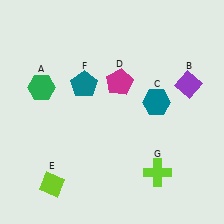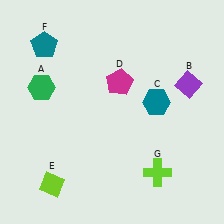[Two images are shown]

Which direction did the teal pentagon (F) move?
The teal pentagon (F) moved left.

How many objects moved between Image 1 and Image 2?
1 object moved between the two images.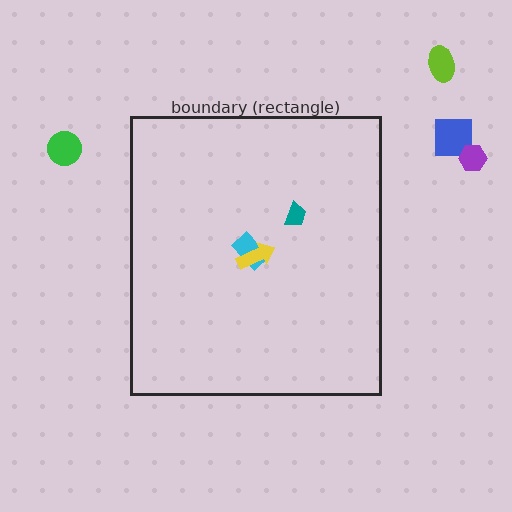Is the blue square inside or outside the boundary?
Outside.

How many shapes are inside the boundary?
3 inside, 4 outside.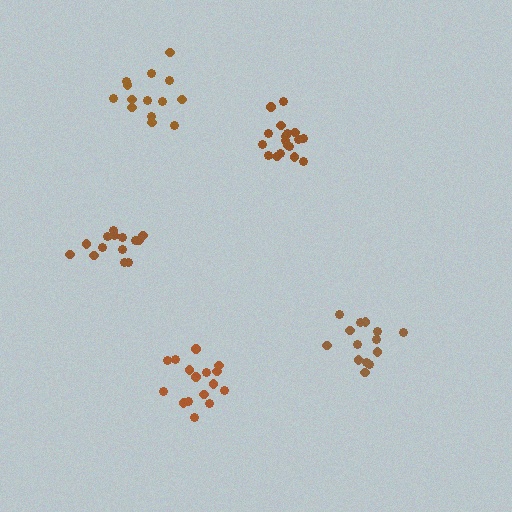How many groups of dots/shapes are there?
There are 5 groups.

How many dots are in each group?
Group 1: 14 dots, Group 2: 18 dots, Group 3: 16 dots, Group 4: 14 dots, Group 5: 14 dots (76 total).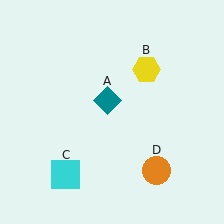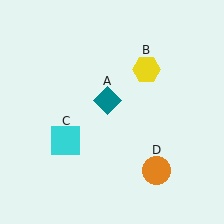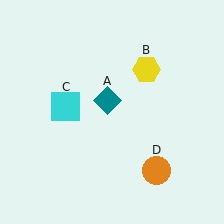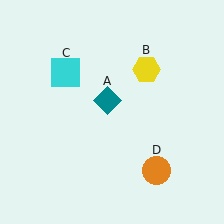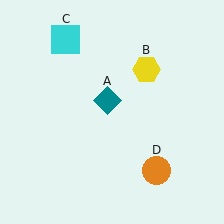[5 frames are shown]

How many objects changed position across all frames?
1 object changed position: cyan square (object C).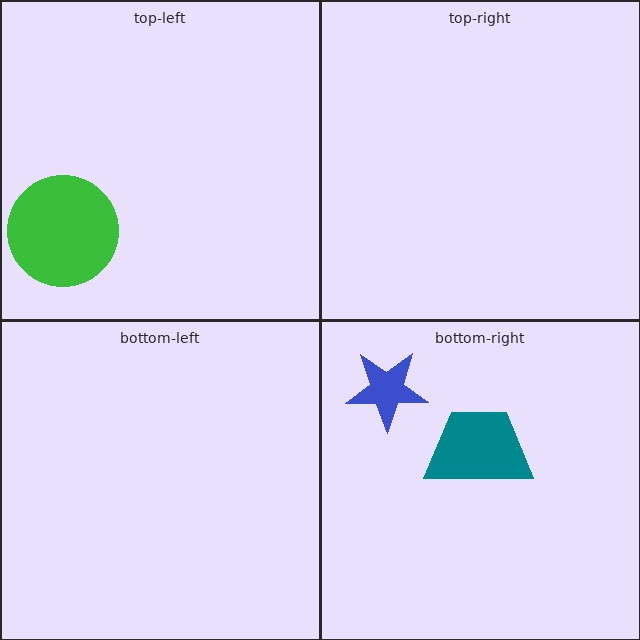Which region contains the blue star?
The bottom-right region.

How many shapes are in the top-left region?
1.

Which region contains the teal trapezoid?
The bottom-right region.